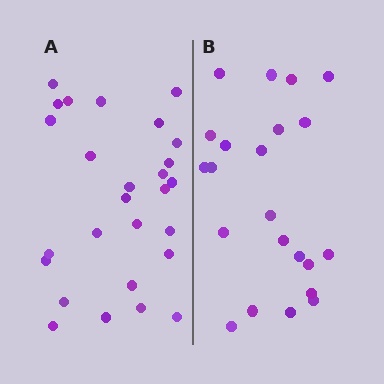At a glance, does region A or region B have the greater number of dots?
Region A (the left region) has more dots.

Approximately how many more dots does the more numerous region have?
Region A has about 5 more dots than region B.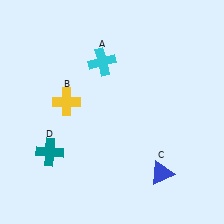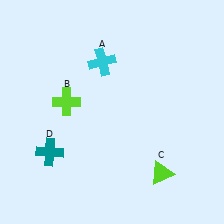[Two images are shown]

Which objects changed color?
B changed from yellow to lime. C changed from blue to lime.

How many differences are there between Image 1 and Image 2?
There are 2 differences between the two images.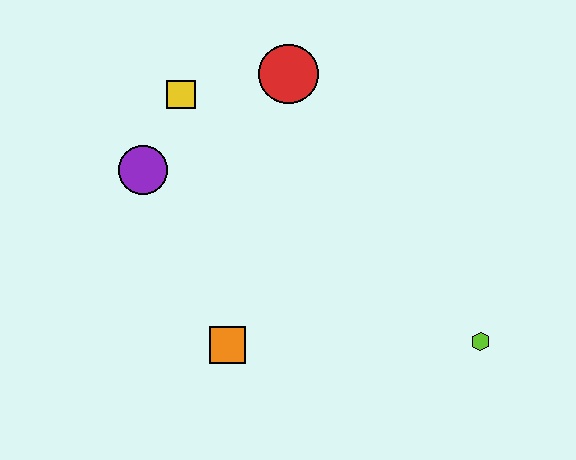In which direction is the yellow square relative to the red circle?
The yellow square is to the left of the red circle.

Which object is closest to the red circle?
The yellow square is closest to the red circle.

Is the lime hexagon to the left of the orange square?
No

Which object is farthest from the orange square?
The red circle is farthest from the orange square.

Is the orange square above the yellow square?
No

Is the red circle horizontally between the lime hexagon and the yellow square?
Yes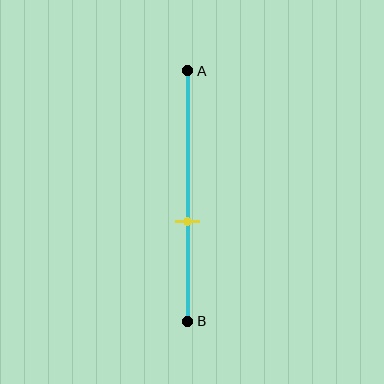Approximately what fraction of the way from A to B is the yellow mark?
The yellow mark is approximately 60% of the way from A to B.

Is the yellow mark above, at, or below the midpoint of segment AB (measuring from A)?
The yellow mark is below the midpoint of segment AB.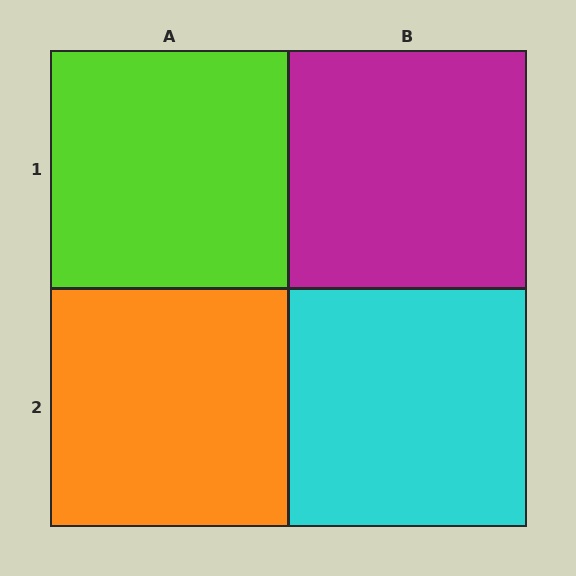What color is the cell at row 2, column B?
Cyan.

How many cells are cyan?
1 cell is cyan.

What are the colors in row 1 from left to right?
Lime, magenta.